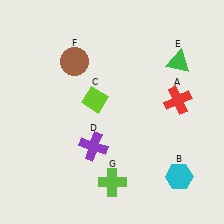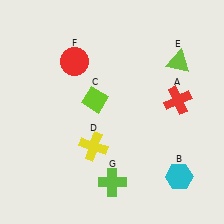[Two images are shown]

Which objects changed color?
D changed from purple to yellow. E changed from green to lime. F changed from brown to red.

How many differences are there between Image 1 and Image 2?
There are 3 differences between the two images.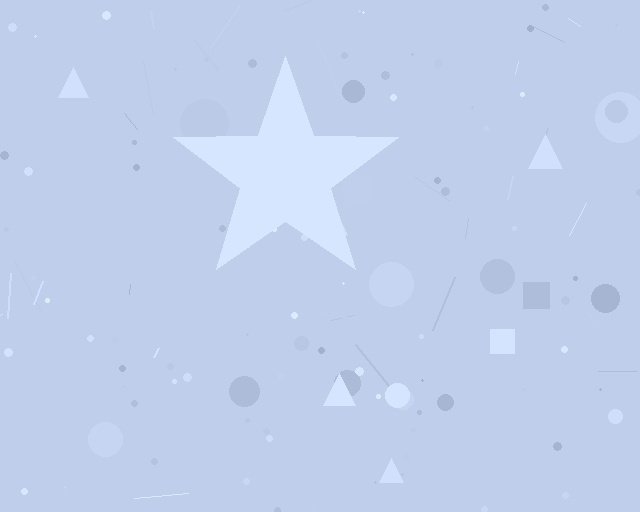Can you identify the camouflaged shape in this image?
The camouflaged shape is a star.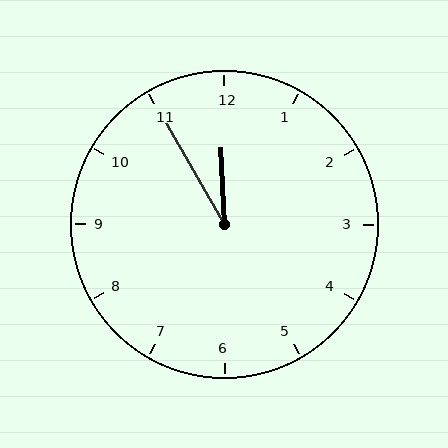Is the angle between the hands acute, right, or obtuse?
It is acute.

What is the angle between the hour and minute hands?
Approximately 28 degrees.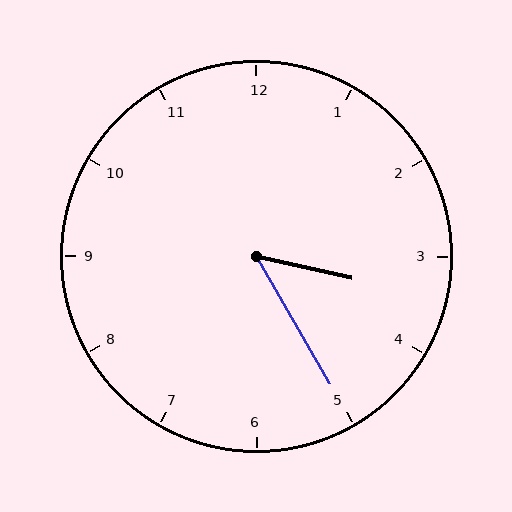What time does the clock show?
3:25.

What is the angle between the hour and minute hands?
Approximately 48 degrees.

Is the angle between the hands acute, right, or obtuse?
It is acute.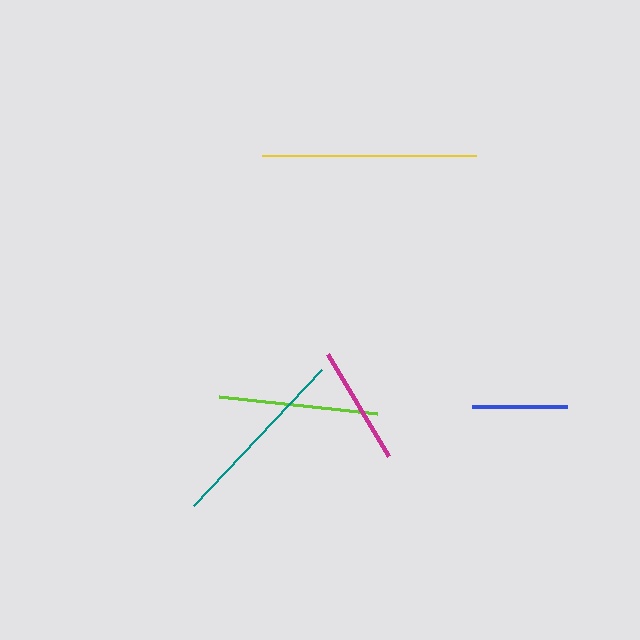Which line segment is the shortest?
The blue line is the shortest at approximately 95 pixels.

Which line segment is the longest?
The yellow line is the longest at approximately 214 pixels.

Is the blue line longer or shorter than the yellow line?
The yellow line is longer than the blue line.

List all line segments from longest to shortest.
From longest to shortest: yellow, teal, lime, magenta, blue.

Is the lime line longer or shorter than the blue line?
The lime line is longer than the blue line.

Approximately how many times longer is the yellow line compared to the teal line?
The yellow line is approximately 1.1 times the length of the teal line.